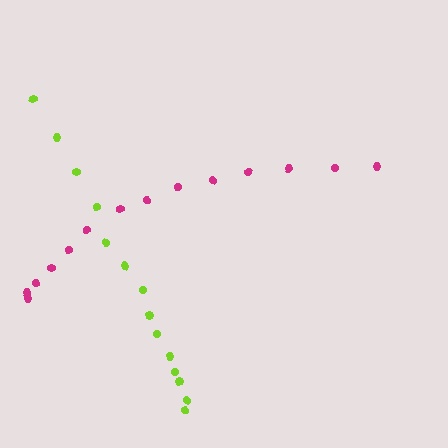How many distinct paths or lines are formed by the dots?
There are 2 distinct paths.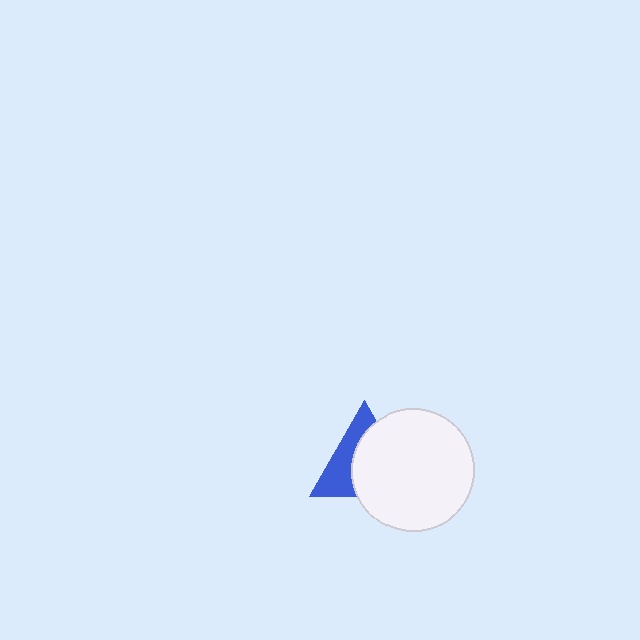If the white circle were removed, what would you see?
You would see the complete blue triangle.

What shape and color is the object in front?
The object in front is a white circle.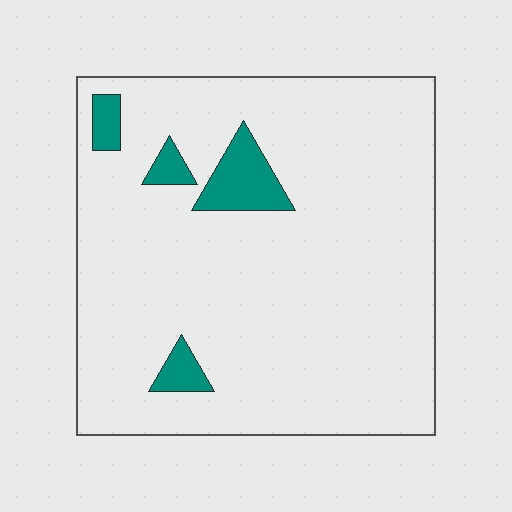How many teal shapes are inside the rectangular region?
4.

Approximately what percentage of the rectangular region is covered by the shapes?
Approximately 10%.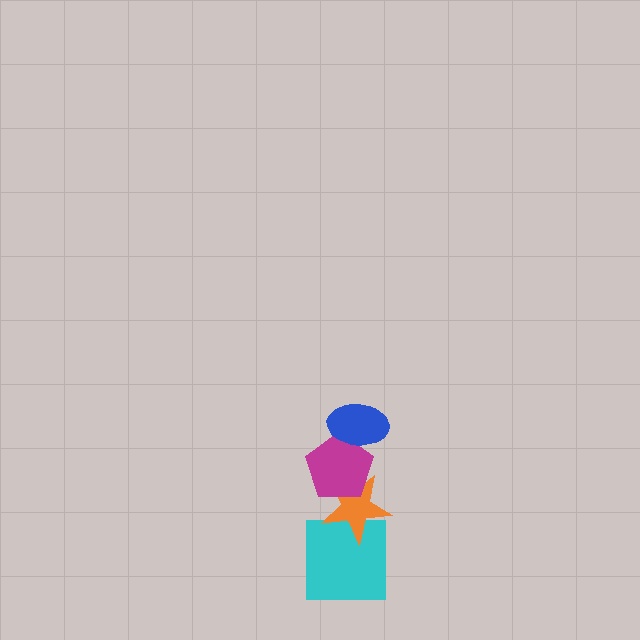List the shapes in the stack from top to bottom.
From top to bottom: the blue ellipse, the magenta pentagon, the orange star, the cyan square.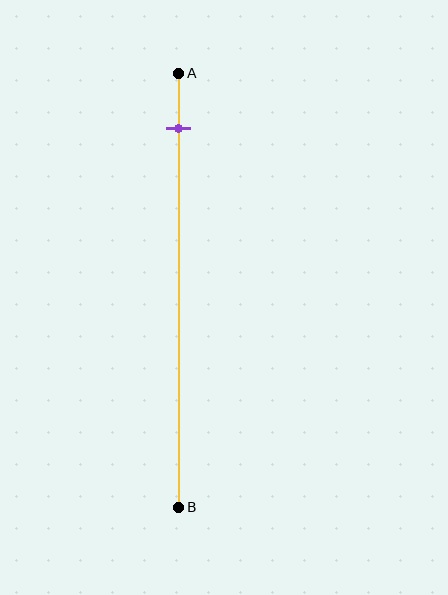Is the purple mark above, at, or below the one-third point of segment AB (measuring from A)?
The purple mark is above the one-third point of segment AB.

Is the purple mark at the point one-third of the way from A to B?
No, the mark is at about 15% from A, not at the 33% one-third point.